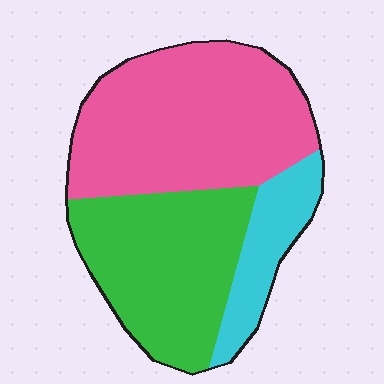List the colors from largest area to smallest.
From largest to smallest: pink, green, cyan.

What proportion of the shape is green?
Green covers 37% of the shape.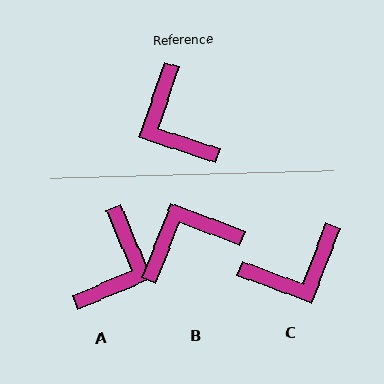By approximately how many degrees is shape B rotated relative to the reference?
Approximately 92 degrees clockwise.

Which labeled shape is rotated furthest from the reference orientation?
A, about 131 degrees away.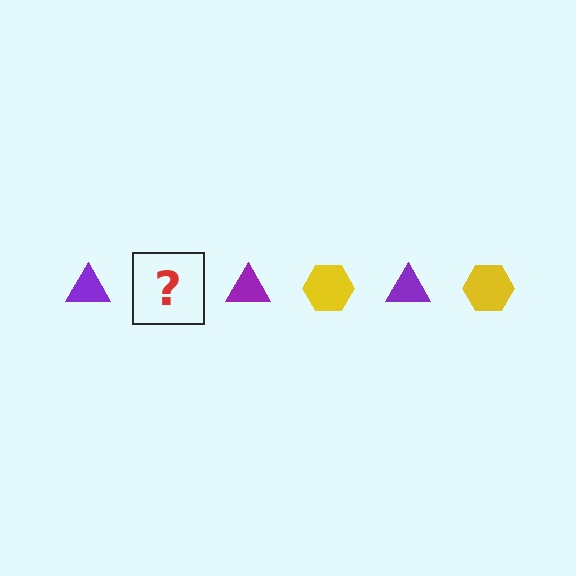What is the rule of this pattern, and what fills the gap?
The rule is that the pattern alternates between purple triangle and yellow hexagon. The gap should be filled with a yellow hexagon.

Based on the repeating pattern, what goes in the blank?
The blank should be a yellow hexagon.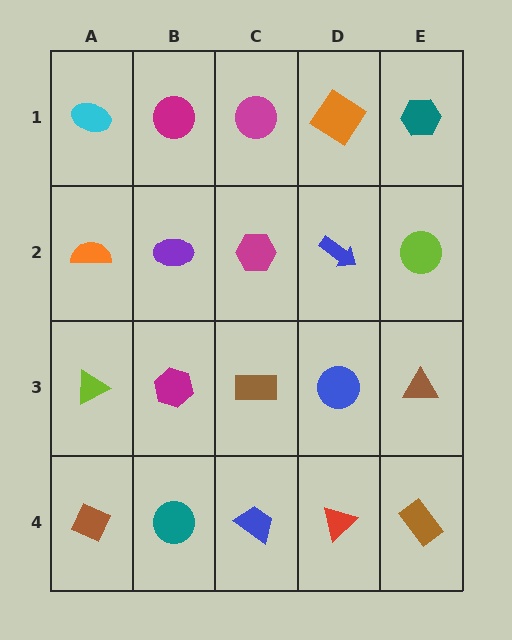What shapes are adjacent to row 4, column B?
A magenta hexagon (row 3, column B), a brown diamond (row 4, column A), a blue trapezoid (row 4, column C).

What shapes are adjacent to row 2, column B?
A magenta circle (row 1, column B), a magenta hexagon (row 3, column B), an orange semicircle (row 2, column A), a magenta hexagon (row 2, column C).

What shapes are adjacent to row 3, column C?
A magenta hexagon (row 2, column C), a blue trapezoid (row 4, column C), a magenta hexagon (row 3, column B), a blue circle (row 3, column D).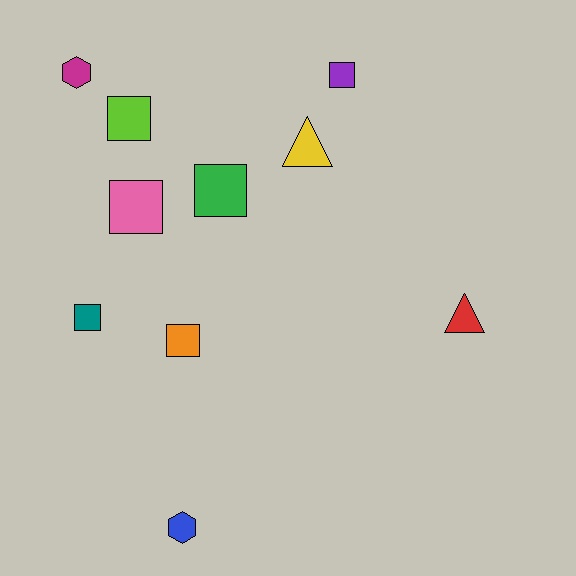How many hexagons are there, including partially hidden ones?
There are 2 hexagons.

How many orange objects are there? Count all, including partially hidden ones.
There is 1 orange object.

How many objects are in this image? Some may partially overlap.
There are 10 objects.